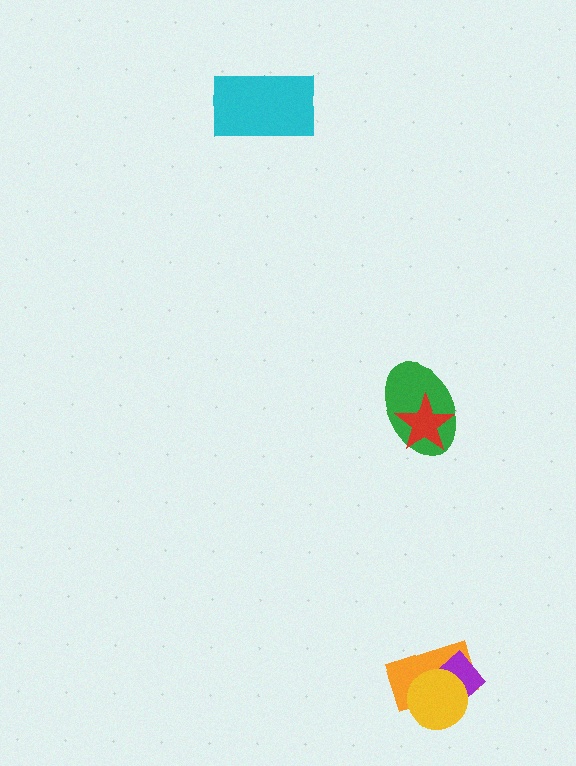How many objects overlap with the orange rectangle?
2 objects overlap with the orange rectangle.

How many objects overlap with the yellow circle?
2 objects overlap with the yellow circle.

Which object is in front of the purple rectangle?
The yellow circle is in front of the purple rectangle.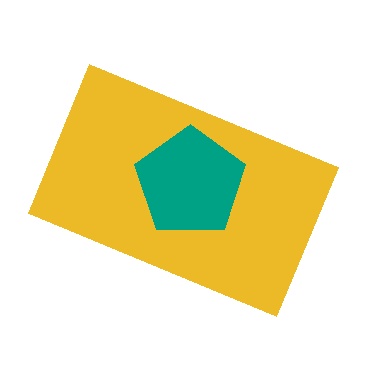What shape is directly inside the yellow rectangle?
The teal pentagon.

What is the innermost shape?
The teal pentagon.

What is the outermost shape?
The yellow rectangle.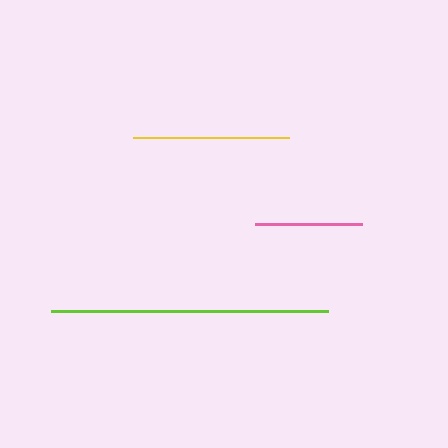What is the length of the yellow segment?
The yellow segment is approximately 156 pixels long.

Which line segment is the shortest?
The pink line is the shortest at approximately 107 pixels.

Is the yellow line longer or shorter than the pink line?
The yellow line is longer than the pink line.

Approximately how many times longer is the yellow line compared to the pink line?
The yellow line is approximately 1.5 times the length of the pink line.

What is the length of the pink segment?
The pink segment is approximately 107 pixels long.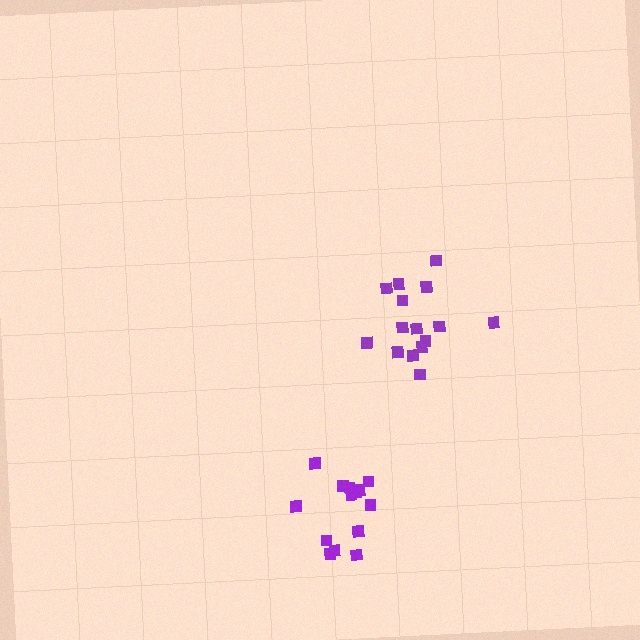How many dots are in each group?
Group 1: 15 dots, Group 2: 15 dots (30 total).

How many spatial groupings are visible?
There are 2 spatial groupings.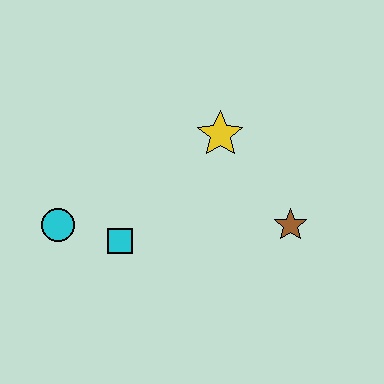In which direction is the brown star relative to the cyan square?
The brown star is to the right of the cyan square.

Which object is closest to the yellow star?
The brown star is closest to the yellow star.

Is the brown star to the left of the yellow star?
No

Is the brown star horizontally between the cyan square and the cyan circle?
No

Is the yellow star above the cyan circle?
Yes